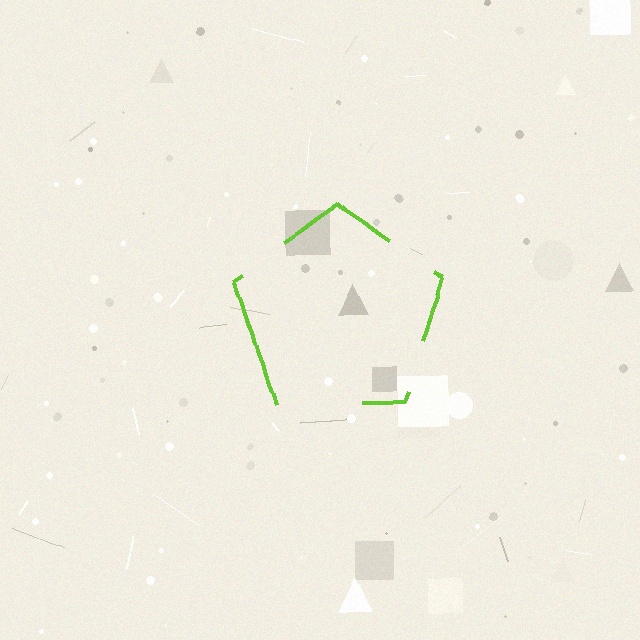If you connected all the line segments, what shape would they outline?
They would outline a pentagon.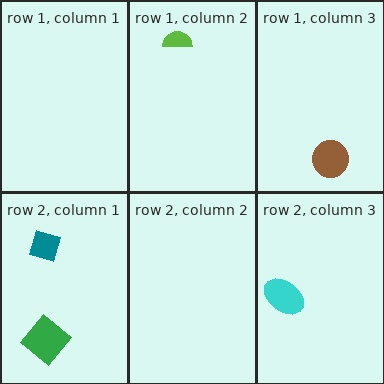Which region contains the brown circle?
The row 1, column 3 region.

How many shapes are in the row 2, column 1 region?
2.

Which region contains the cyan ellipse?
The row 2, column 3 region.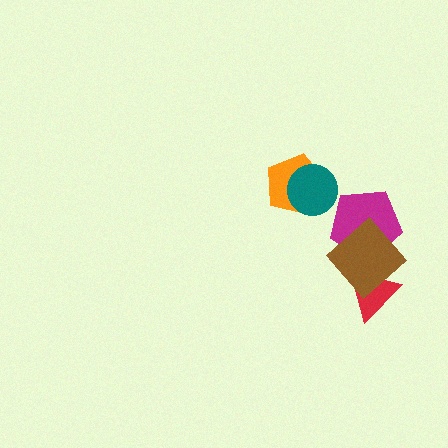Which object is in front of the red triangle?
The brown diamond is in front of the red triangle.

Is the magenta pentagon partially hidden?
Yes, it is partially covered by another shape.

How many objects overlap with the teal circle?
1 object overlaps with the teal circle.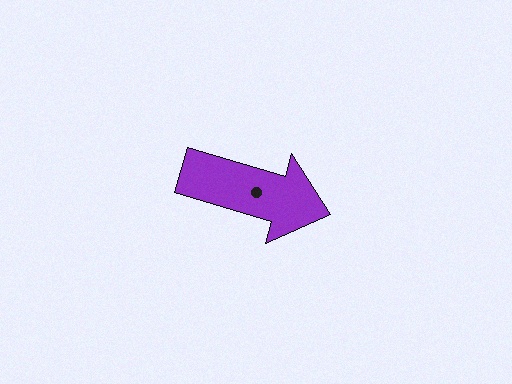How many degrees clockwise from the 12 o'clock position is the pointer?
Approximately 107 degrees.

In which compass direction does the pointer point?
East.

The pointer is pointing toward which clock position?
Roughly 4 o'clock.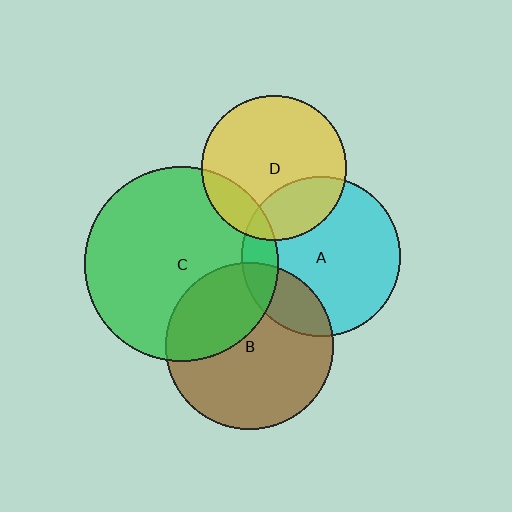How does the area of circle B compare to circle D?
Approximately 1.3 times.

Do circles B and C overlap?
Yes.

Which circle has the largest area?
Circle C (green).